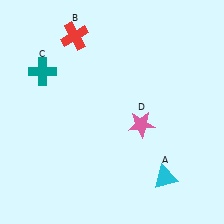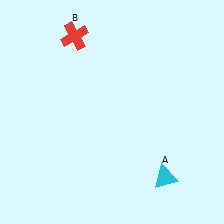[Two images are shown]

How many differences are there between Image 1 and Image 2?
There are 2 differences between the two images.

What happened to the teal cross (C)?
The teal cross (C) was removed in Image 2. It was in the top-left area of Image 1.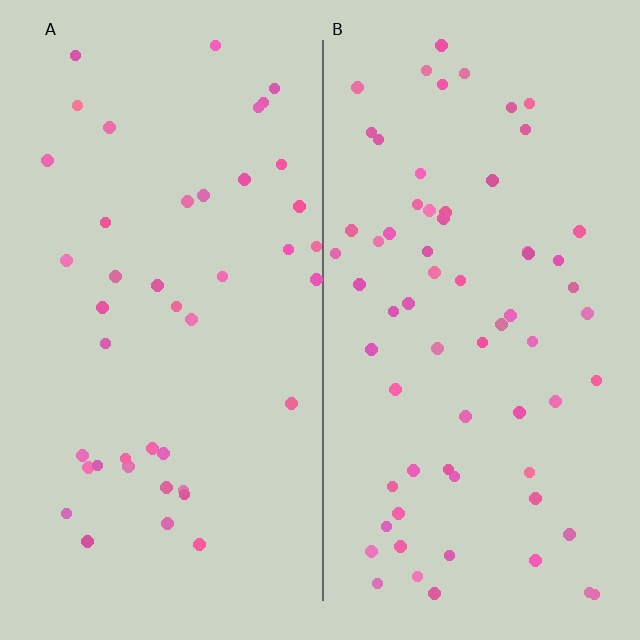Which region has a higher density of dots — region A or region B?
B (the right).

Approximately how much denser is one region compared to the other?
Approximately 1.6× — region B over region A.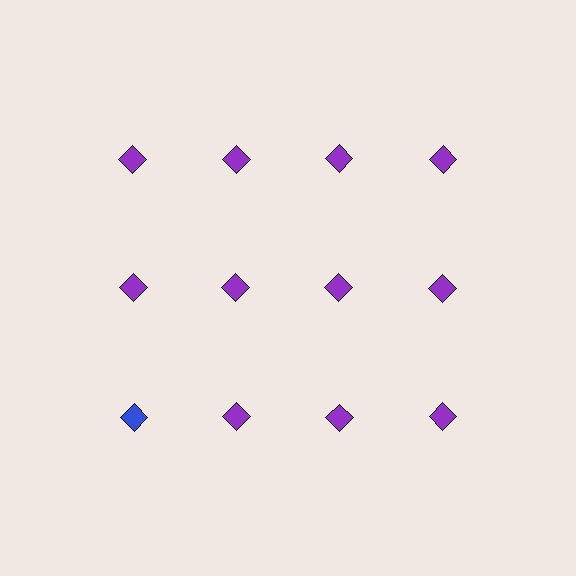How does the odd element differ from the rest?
It has a different color: blue instead of purple.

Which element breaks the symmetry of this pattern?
The blue diamond in the third row, leftmost column breaks the symmetry. All other shapes are purple diamonds.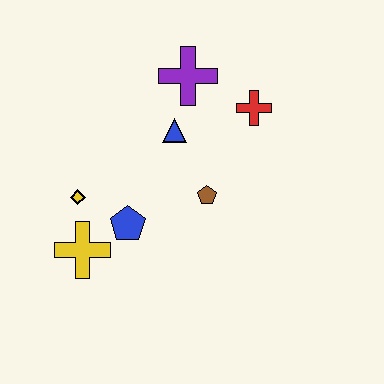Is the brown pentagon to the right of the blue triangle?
Yes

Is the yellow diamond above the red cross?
No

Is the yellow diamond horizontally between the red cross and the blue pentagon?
No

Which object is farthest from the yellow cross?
The red cross is farthest from the yellow cross.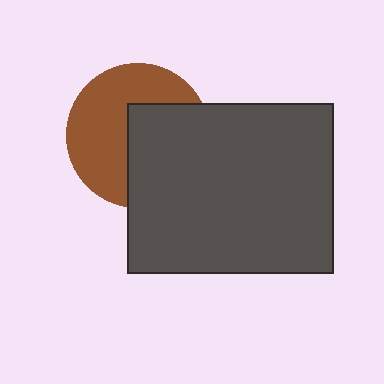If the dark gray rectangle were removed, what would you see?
You would see the complete brown circle.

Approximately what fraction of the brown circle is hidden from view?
Roughly 45% of the brown circle is hidden behind the dark gray rectangle.